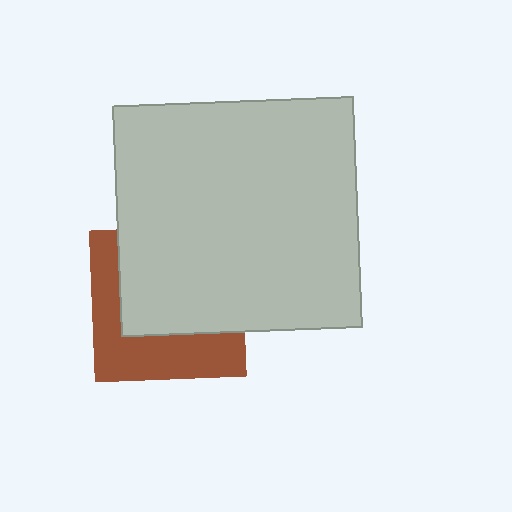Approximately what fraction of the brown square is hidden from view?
Roughly 58% of the brown square is hidden behind the light gray rectangle.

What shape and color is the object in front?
The object in front is a light gray rectangle.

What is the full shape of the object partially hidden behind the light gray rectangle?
The partially hidden object is a brown square.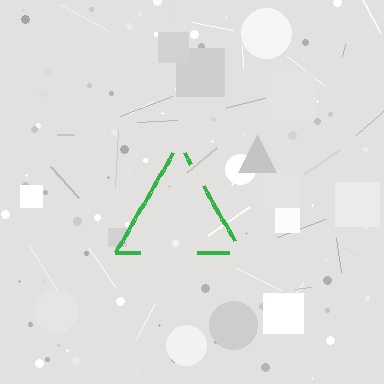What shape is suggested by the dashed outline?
The dashed outline suggests a triangle.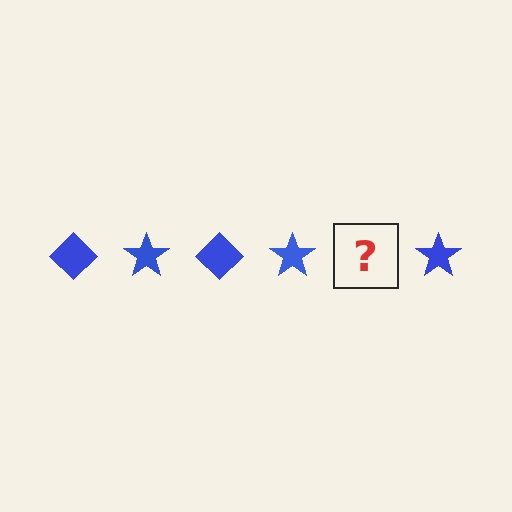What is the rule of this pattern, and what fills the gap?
The rule is that the pattern cycles through diamond, star shapes in blue. The gap should be filled with a blue diamond.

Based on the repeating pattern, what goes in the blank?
The blank should be a blue diamond.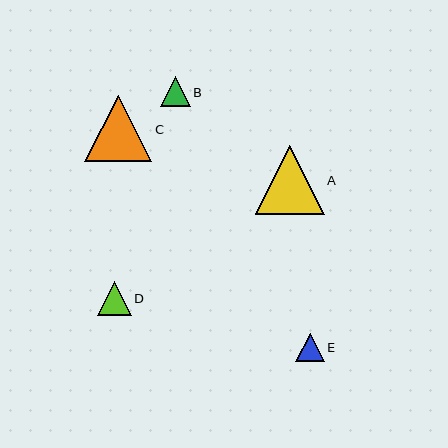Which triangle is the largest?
Triangle A is the largest with a size of approximately 69 pixels.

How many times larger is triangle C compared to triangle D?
Triangle C is approximately 2.0 times the size of triangle D.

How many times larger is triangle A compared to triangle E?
Triangle A is approximately 2.4 times the size of triangle E.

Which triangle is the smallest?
Triangle E is the smallest with a size of approximately 29 pixels.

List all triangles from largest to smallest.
From largest to smallest: A, C, D, B, E.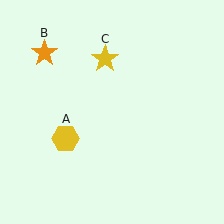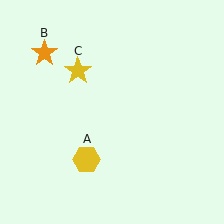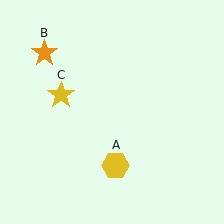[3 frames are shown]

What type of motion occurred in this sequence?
The yellow hexagon (object A), yellow star (object C) rotated counterclockwise around the center of the scene.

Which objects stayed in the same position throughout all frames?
Orange star (object B) remained stationary.